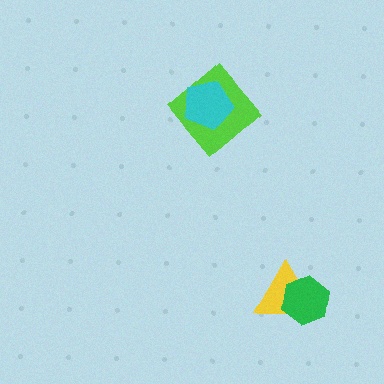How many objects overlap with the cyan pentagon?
1 object overlaps with the cyan pentagon.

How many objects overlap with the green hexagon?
1 object overlaps with the green hexagon.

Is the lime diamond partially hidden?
Yes, it is partially covered by another shape.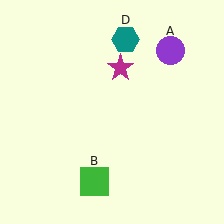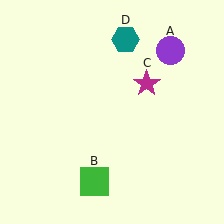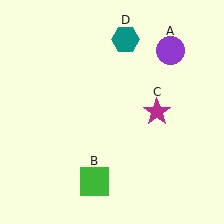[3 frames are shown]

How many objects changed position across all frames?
1 object changed position: magenta star (object C).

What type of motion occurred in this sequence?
The magenta star (object C) rotated clockwise around the center of the scene.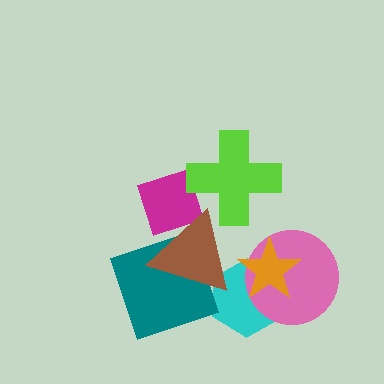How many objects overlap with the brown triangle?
3 objects overlap with the brown triangle.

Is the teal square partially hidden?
Yes, it is partially covered by another shape.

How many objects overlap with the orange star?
2 objects overlap with the orange star.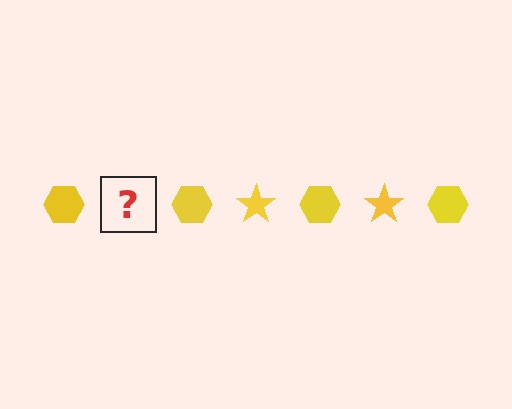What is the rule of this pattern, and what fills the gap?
The rule is that the pattern cycles through hexagon, star shapes in yellow. The gap should be filled with a yellow star.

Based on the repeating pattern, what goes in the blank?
The blank should be a yellow star.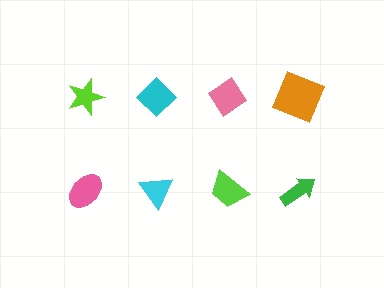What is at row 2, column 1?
A pink ellipse.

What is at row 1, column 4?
An orange square.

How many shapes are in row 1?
4 shapes.